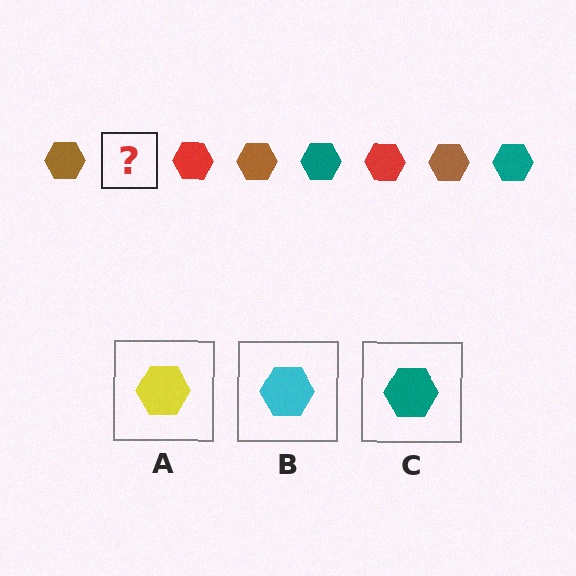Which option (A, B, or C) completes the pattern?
C.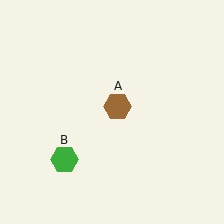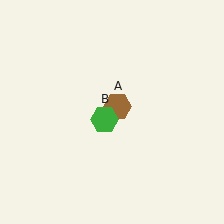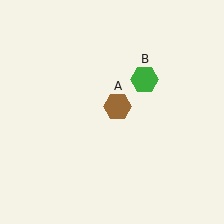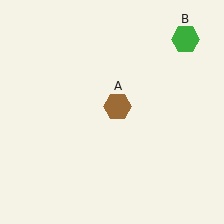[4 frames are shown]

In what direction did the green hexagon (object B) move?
The green hexagon (object B) moved up and to the right.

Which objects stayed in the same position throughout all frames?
Brown hexagon (object A) remained stationary.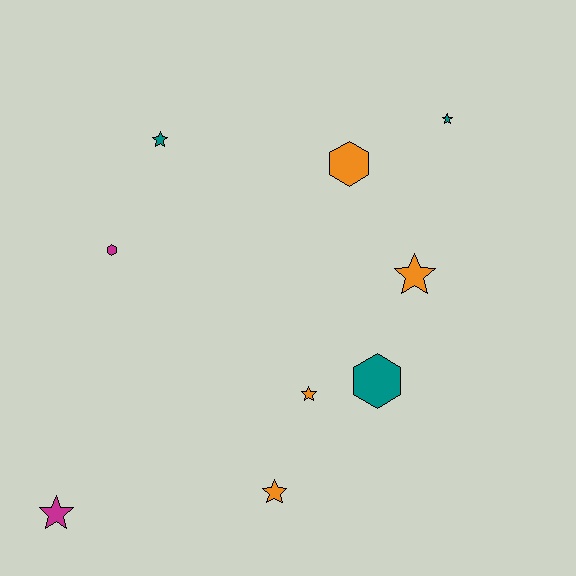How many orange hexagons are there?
There is 1 orange hexagon.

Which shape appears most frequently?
Star, with 6 objects.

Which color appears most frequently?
Orange, with 4 objects.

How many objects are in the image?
There are 9 objects.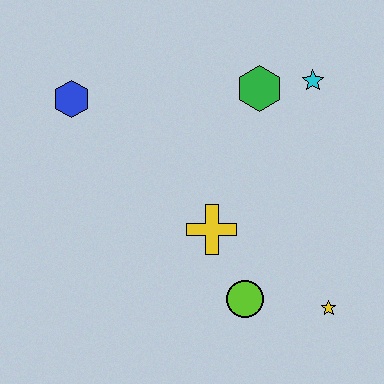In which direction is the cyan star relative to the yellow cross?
The cyan star is above the yellow cross.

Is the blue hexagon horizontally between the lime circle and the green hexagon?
No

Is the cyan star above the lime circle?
Yes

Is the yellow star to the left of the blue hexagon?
No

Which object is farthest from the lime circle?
The blue hexagon is farthest from the lime circle.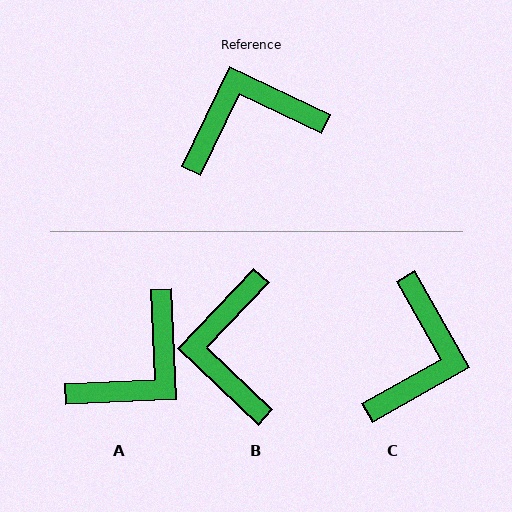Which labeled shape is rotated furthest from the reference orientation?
A, about 152 degrees away.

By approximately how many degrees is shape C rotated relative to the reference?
Approximately 125 degrees clockwise.